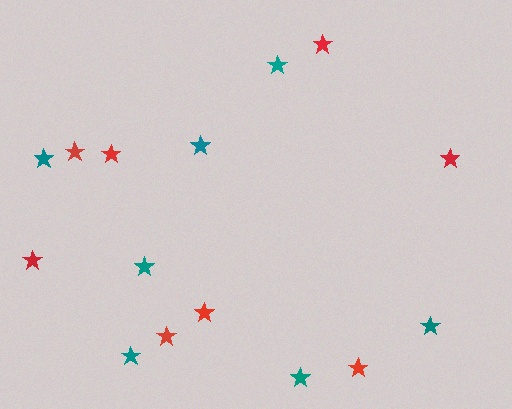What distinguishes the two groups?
There are 2 groups: one group of teal stars (7) and one group of red stars (8).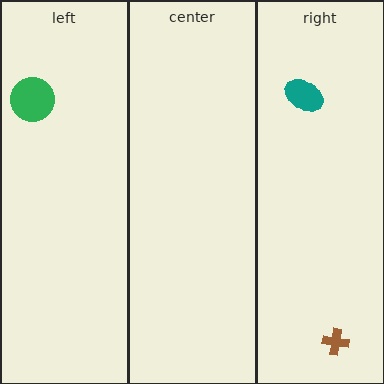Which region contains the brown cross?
The right region.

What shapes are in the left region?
The green circle.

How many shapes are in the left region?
1.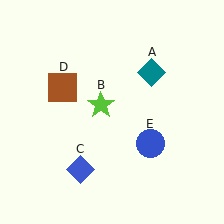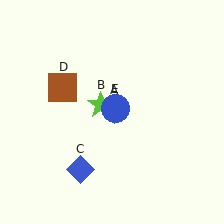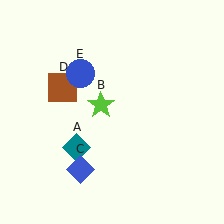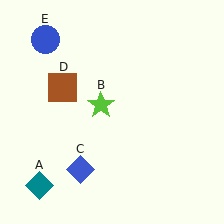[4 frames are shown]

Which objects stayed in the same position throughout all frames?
Lime star (object B) and blue diamond (object C) and brown square (object D) remained stationary.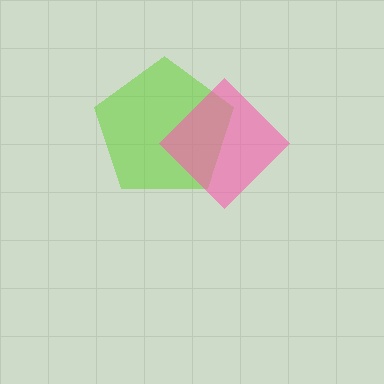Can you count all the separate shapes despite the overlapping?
Yes, there are 2 separate shapes.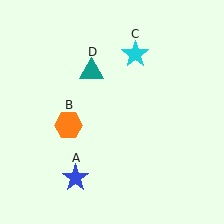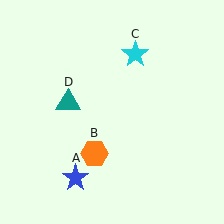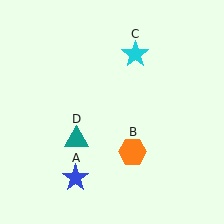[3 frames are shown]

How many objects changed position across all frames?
2 objects changed position: orange hexagon (object B), teal triangle (object D).